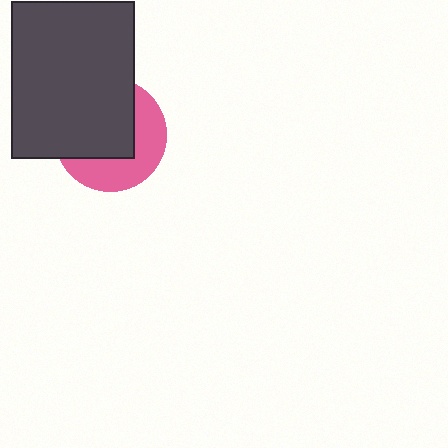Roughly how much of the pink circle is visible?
A small part of it is visible (roughly 42%).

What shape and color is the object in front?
The object in front is a dark gray rectangle.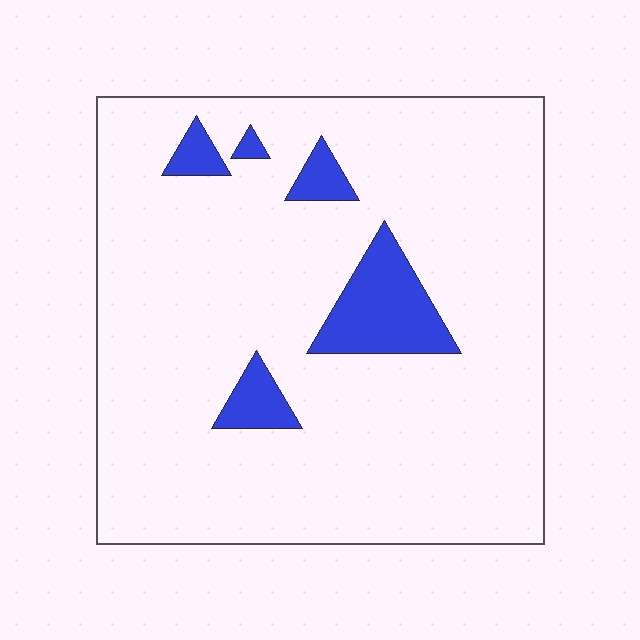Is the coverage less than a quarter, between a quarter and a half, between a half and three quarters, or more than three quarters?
Less than a quarter.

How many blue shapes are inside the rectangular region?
5.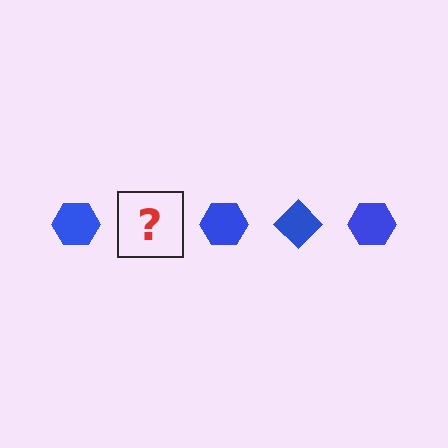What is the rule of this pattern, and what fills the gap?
The rule is that the pattern cycles through hexagon, diamond shapes in blue. The gap should be filled with a blue diamond.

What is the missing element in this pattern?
The missing element is a blue diamond.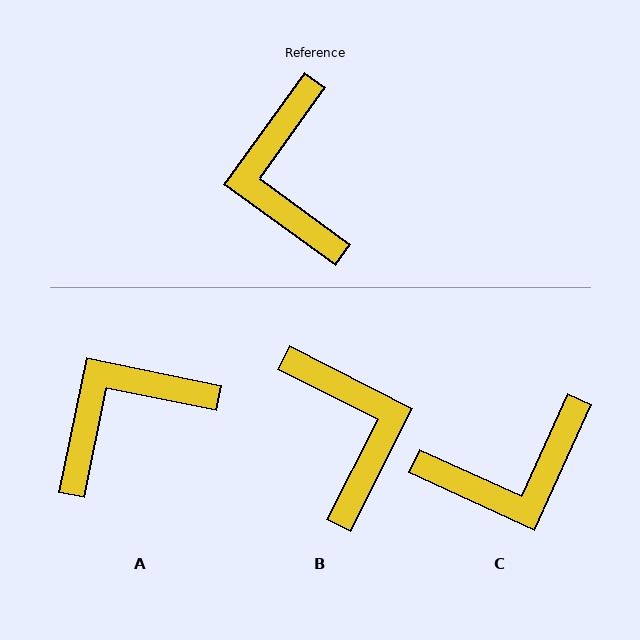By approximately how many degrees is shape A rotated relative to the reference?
Approximately 66 degrees clockwise.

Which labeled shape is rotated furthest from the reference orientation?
B, about 171 degrees away.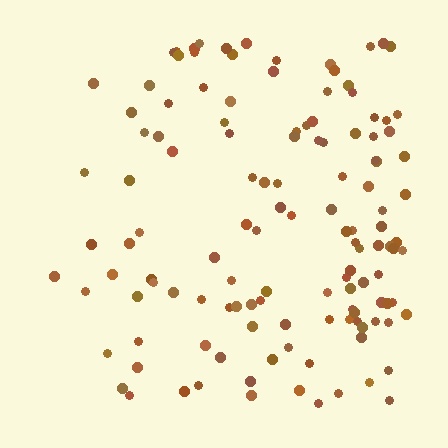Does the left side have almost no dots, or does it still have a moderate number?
Still a moderate number, just noticeably fewer than the right.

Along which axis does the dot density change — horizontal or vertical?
Horizontal.